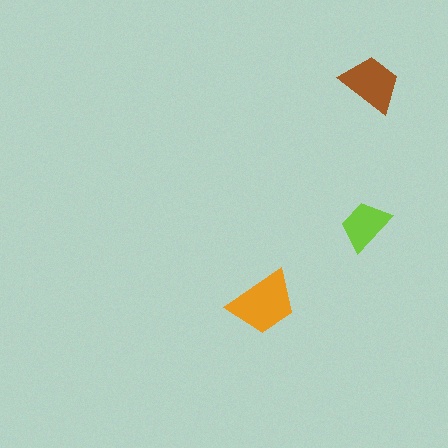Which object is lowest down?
The orange trapezoid is bottommost.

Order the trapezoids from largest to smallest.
the orange one, the brown one, the lime one.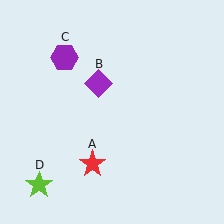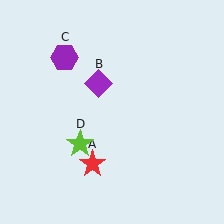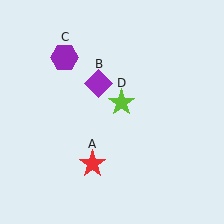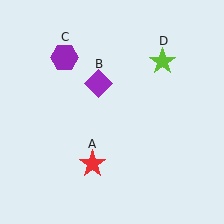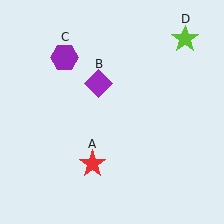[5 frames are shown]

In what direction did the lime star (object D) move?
The lime star (object D) moved up and to the right.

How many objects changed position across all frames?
1 object changed position: lime star (object D).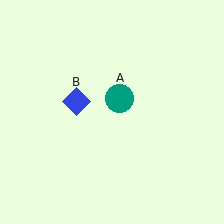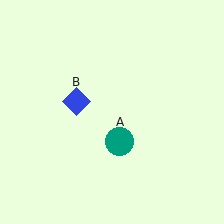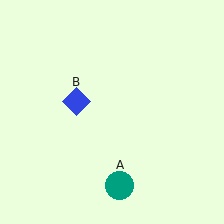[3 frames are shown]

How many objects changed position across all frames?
1 object changed position: teal circle (object A).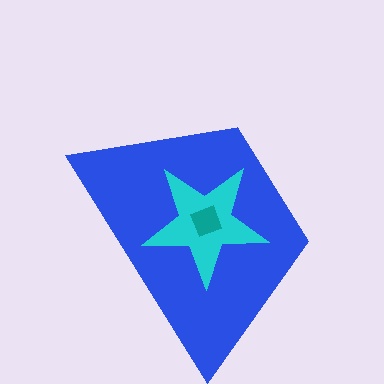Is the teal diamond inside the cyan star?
Yes.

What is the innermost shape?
The teal diamond.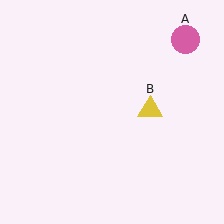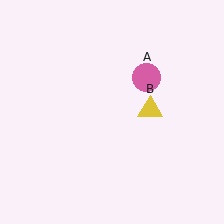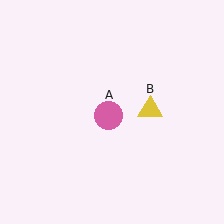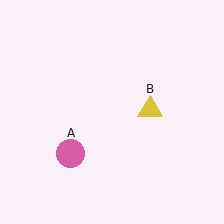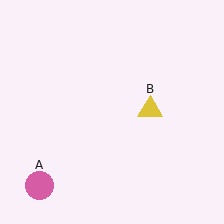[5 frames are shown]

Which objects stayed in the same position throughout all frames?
Yellow triangle (object B) remained stationary.